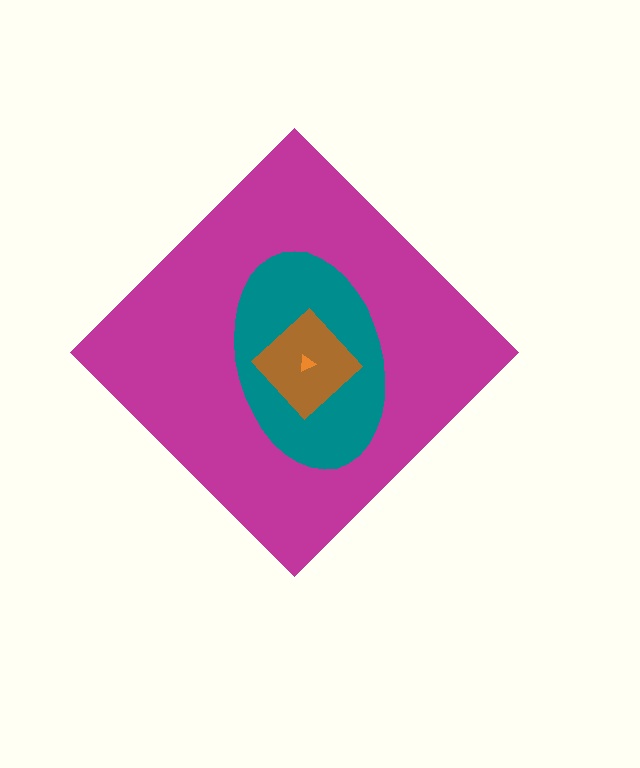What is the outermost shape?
The magenta diamond.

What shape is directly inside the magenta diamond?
The teal ellipse.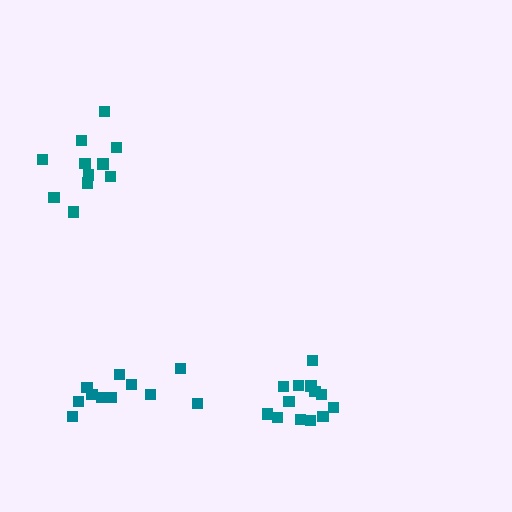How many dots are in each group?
Group 1: 13 dots, Group 2: 11 dots, Group 3: 11 dots (35 total).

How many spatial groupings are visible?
There are 3 spatial groupings.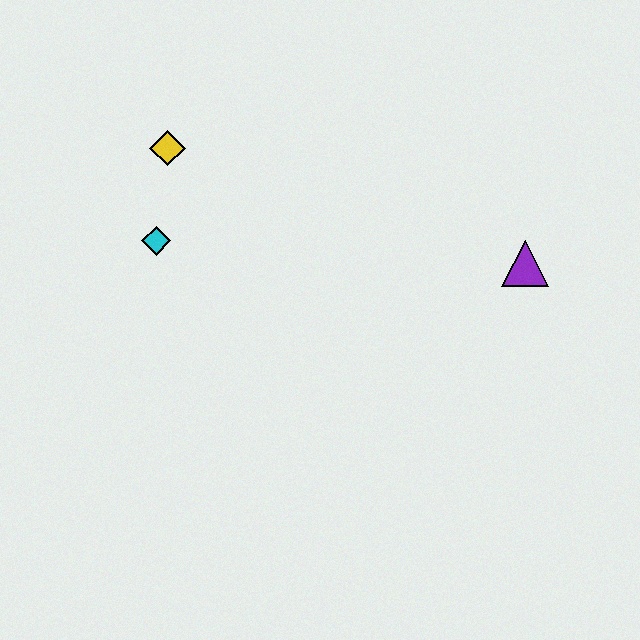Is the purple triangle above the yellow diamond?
No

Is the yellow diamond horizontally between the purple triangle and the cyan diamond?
Yes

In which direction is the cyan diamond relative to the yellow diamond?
The cyan diamond is below the yellow diamond.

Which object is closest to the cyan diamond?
The yellow diamond is closest to the cyan diamond.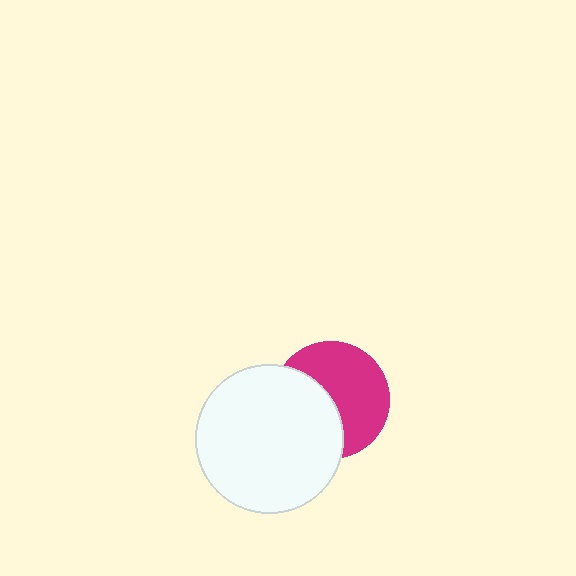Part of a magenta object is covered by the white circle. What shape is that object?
It is a circle.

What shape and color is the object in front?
The object in front is a white circle.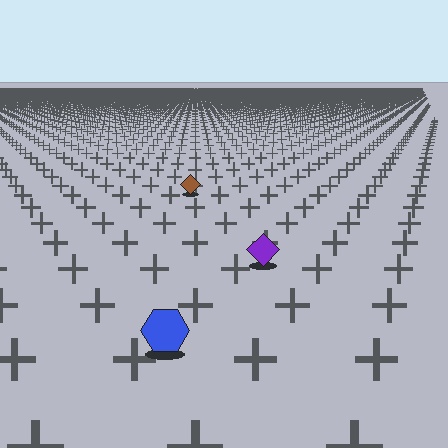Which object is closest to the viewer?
The blue hexagon is closest. The texture marks near it are larger and more spread out.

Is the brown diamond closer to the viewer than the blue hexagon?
No. The blue hexagon is closer — you can tell from the texture gradient: the ground texture is coarser near it.